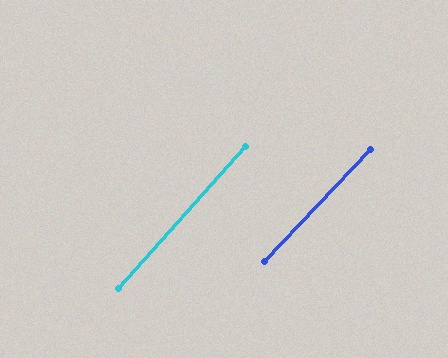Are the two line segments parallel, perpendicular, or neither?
Parallel — their directions differ by only 1.5°.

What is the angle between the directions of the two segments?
Approximately 2 degrees.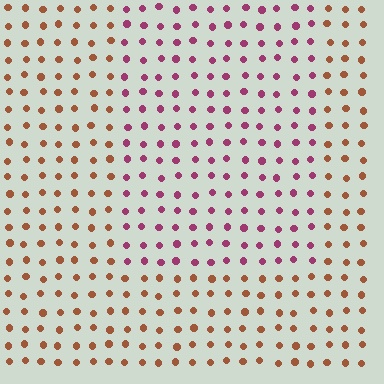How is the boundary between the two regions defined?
The boundary is defined purely by a slight shift in hue (about 52 degrees). Spacing, size, and orientation are identical on both sides.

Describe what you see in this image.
The image is filled with small brown elements in a uniform arrangement. A rectangle-shaped region is visible where the elements are tinted to a slightly different hue, forming a subtle color boundary.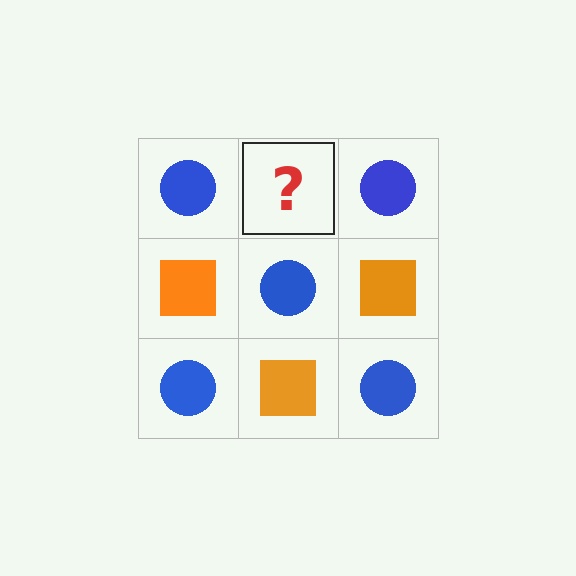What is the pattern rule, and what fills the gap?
The rule is that it alternates blue circle and orange square in a checkerboard pattern. The gap should be filled with an orange square.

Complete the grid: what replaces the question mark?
The question mark should be replaced with an orange square.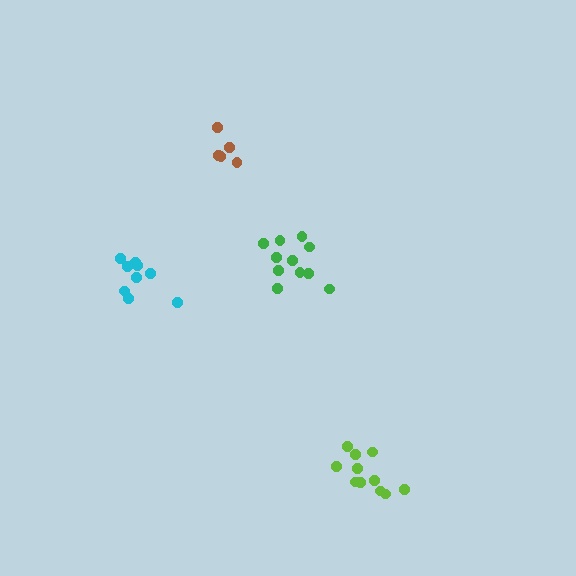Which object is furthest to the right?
The lime cluster is rightmost.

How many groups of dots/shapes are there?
There are 4 groups.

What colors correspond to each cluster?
The clusters are colored: green, brown, cyan, lime.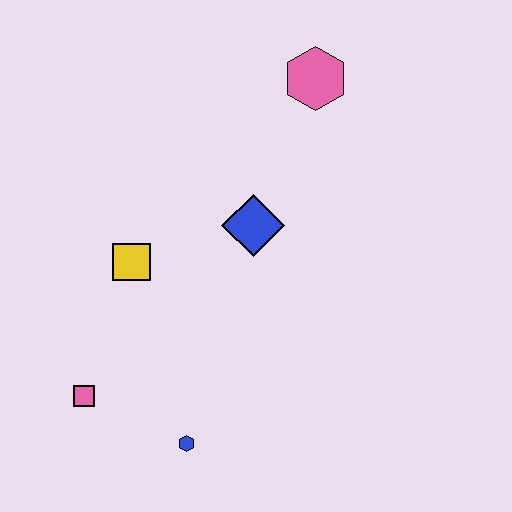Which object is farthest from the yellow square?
The pink hexagon is farthest from the yellow square.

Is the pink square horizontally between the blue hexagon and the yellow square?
No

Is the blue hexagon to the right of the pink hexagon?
No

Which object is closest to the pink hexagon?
The blue diamond is closest to the pink hexagon.